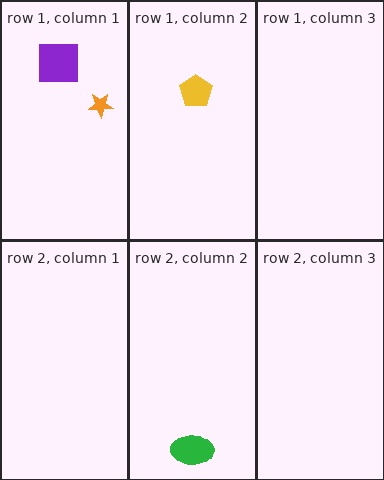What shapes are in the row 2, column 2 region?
The green ellipse.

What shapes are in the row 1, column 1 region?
The orange star, the purple square.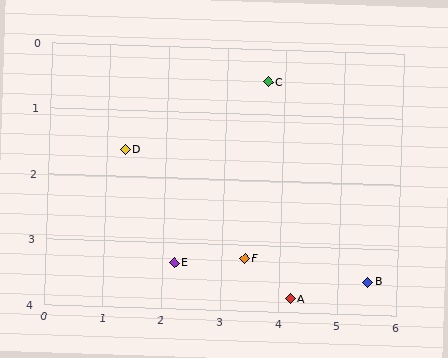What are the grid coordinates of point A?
Point A is at approximately (4.2, 3.8).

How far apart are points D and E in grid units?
Points D and E are about 1.9 grid units apart.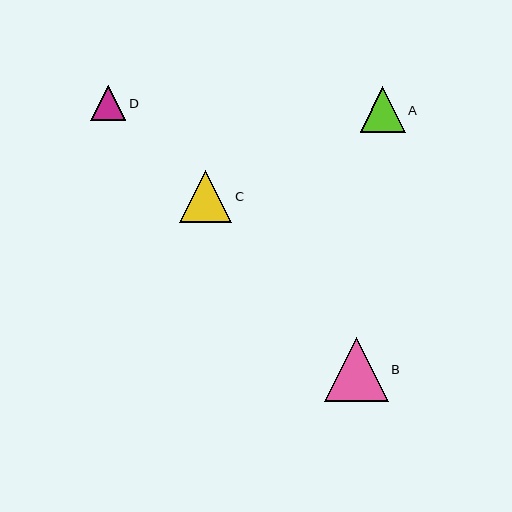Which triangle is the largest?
Triangle B is the largest with a size of approximately 64 pixels.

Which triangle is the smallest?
Triangle D is the smallest with a size of approximately 35 pixels.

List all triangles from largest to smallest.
From largest to smallest: B, C, A, D.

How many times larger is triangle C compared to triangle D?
Triangle C is approximately 1.5 times the size of triangle D.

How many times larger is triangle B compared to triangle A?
Triangle B is approximately 1.4 times the size of triangle A.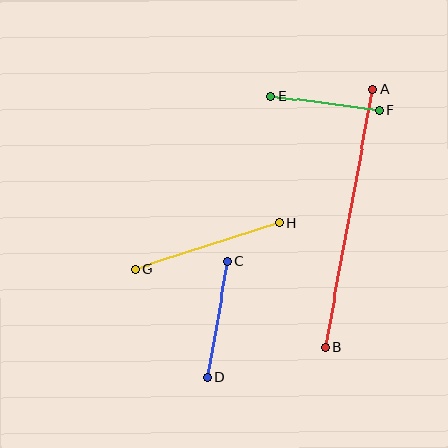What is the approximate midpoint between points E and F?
The midpoint is at approximately (325, 103) pixels.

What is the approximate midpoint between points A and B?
The midpoint is at approximately (349, 218) pixels.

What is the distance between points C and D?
The distance is approximately 118 pixels.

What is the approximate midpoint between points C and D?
The midpoint is at approximately (217, 319) pixels.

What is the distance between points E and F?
The distance is approximately 110 pixels.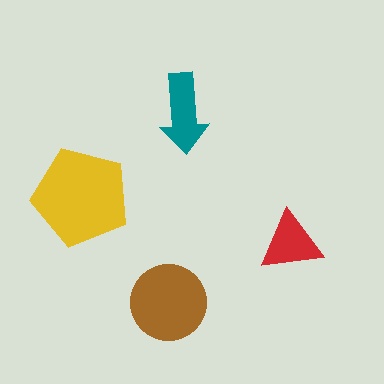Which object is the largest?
The yellow pentagon.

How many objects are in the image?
There are 4 objects in the image.